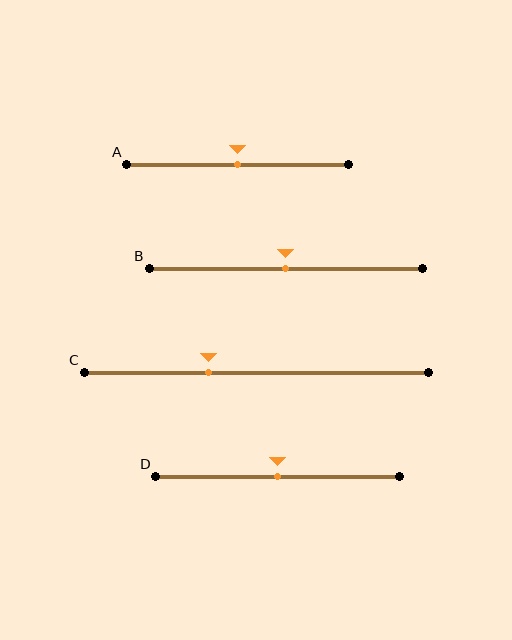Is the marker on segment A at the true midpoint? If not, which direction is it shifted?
Yes, the marker on segment A is at the true midpoint.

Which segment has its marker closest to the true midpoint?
Segment A has its marker closest to the true midpoint.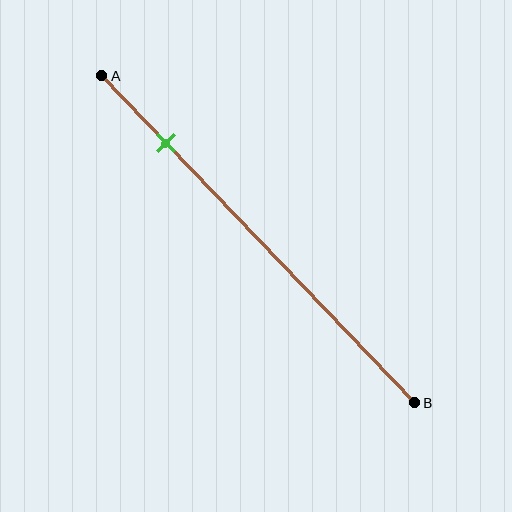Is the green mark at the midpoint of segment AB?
No, the mark is at about 20% from A, not at the 50% midpoint.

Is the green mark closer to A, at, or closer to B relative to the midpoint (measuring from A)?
The green mark is closer to point A than the midpoint of segment AB.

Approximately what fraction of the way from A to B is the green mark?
The green mark is approximately 20% of the way from A to B.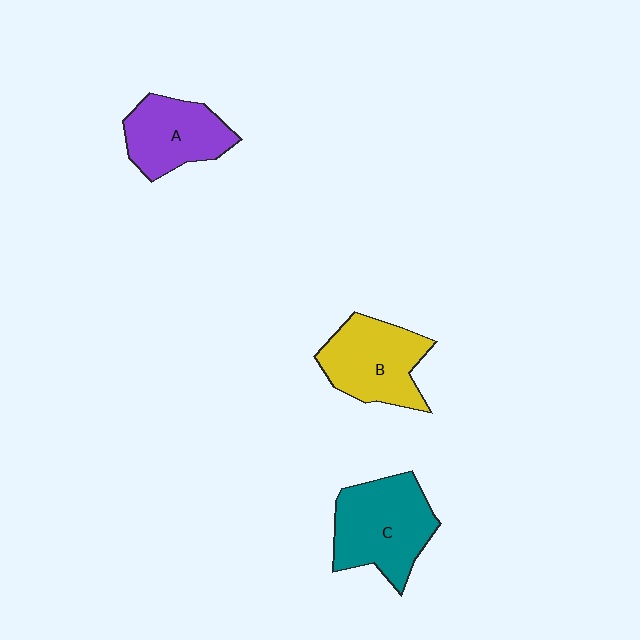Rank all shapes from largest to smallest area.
From largest to smallest: C (teal), B (yellow), A (purple).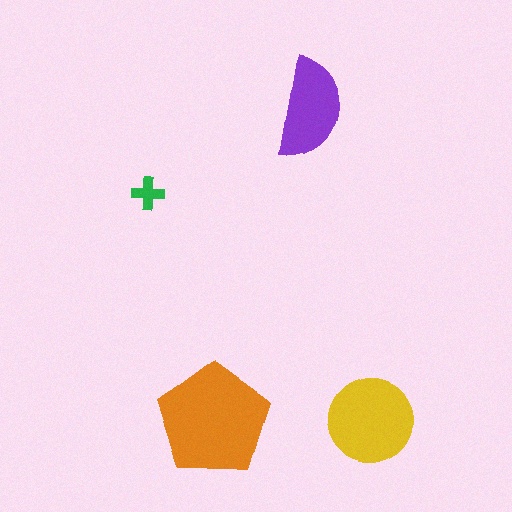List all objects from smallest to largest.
The green cross, the purple semicircle, the yellow circle, the orange pentagon.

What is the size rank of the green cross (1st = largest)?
4th.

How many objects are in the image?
There are 4 objects in the image.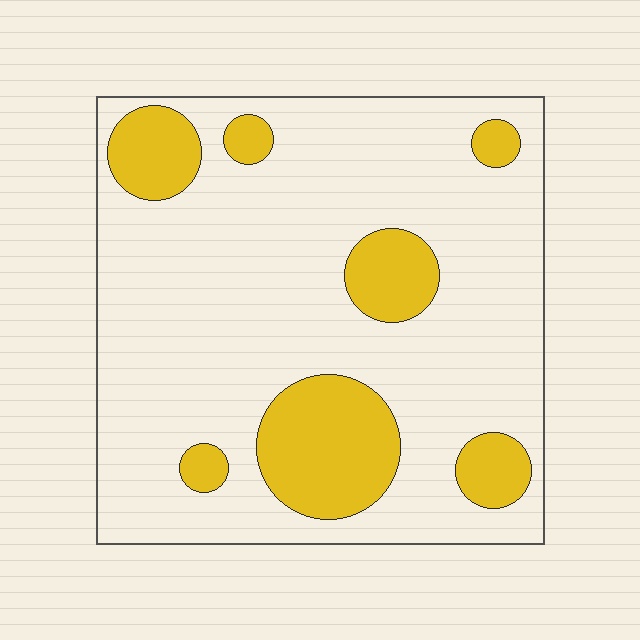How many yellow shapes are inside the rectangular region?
7.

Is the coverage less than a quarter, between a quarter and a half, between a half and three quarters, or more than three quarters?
Less than a quarter.